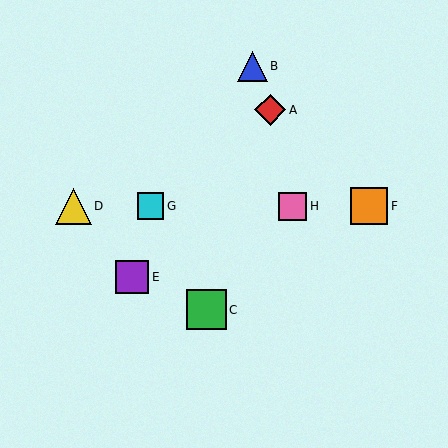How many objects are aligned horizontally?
4 objects (D, F, G, H) are aligned horizontally.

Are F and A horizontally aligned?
No, F is at y≈206 and A is at y≈110.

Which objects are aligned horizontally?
Objects D, F, G, H are aligned horizontally.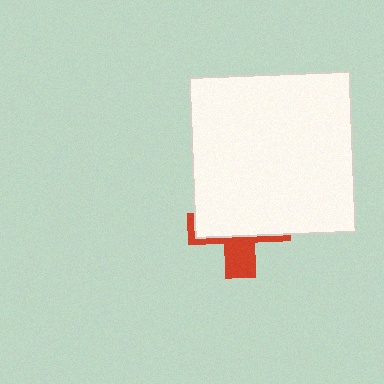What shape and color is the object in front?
The object in front is a white square.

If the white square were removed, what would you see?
You would see the complete red cross.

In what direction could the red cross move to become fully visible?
The red cross could move down. That would shift it out from behind the white square entirely.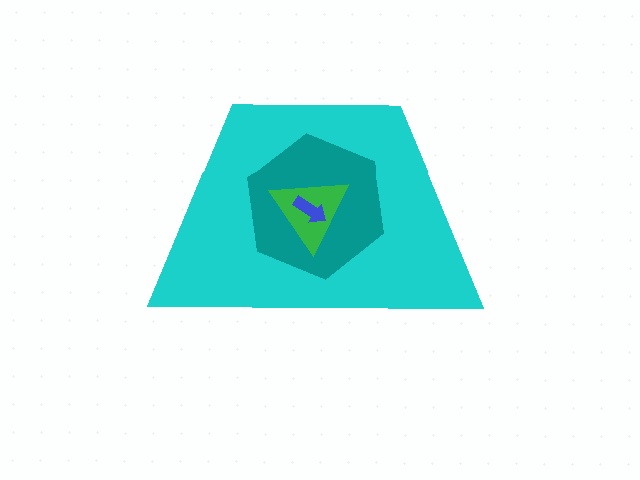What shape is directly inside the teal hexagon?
The green triangle.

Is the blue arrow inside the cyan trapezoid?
Yes.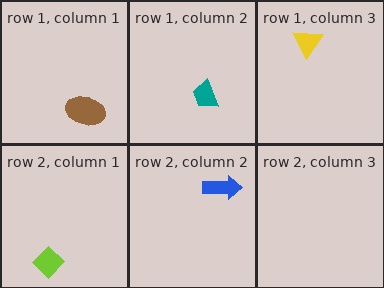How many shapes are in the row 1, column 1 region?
1.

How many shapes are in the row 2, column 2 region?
1.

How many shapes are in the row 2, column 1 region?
1.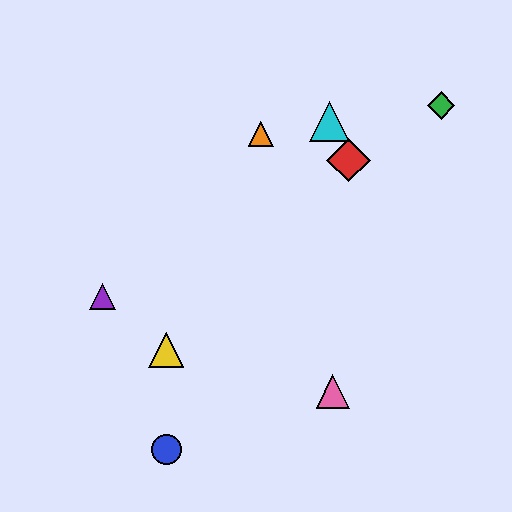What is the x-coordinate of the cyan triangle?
The cyan triangle is at x≈330.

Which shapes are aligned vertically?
The blue circle, the yellow triangle are aligned vertically.